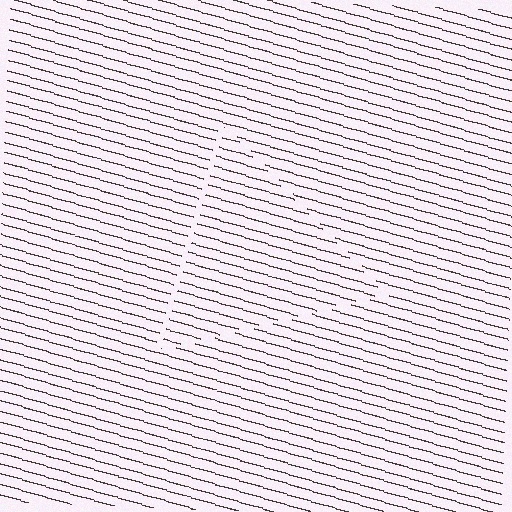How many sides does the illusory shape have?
3 sides — the line-ends trace a triangle.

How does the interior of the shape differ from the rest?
The interior of the shape contains the same grating, shifted by half a period — the contour is defined by the phase discontinuity where line-ends from the inner and outer gratings abut.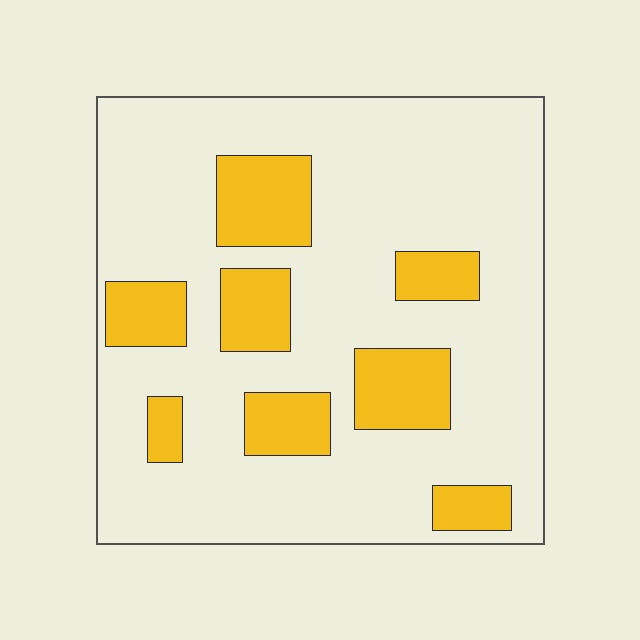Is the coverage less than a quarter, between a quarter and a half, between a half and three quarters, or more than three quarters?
Less than a quarter.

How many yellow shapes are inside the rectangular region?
8.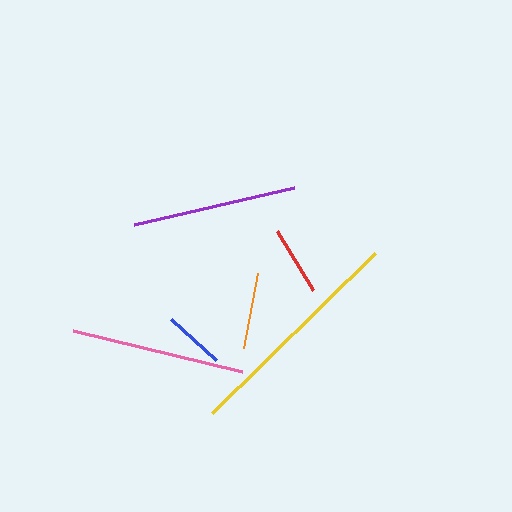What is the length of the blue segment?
The blue segment is approximately 61 pixels long.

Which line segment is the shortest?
The blue line is the shortest at approximately 61 pixels.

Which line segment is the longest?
The yellow line is the longest at approximately 228 pixels.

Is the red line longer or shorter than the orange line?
The orange line is longer than the red line.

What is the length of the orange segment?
The orange segment is approximately 77 pixels long.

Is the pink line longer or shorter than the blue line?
The pink line is longer than the blue line.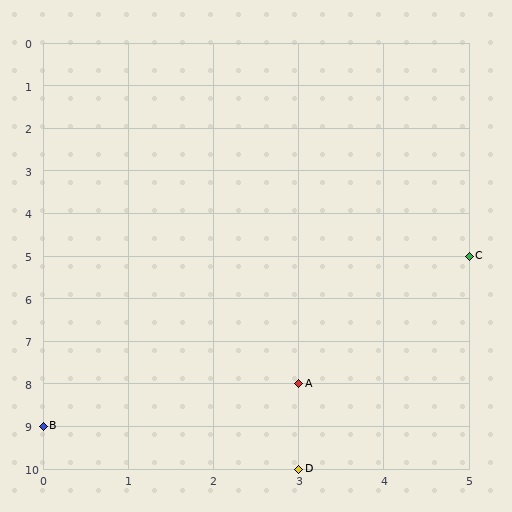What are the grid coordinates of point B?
Point B is at grid coordinates (0, 9).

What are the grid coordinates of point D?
Point D is at grid coordinates (3, 10).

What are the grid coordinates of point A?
Point A is at grid coordinates (3, 8).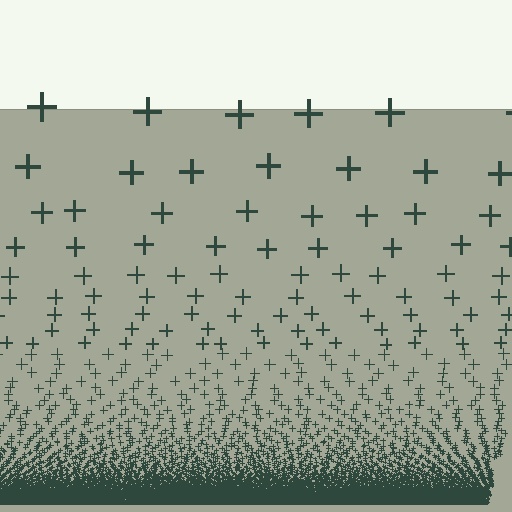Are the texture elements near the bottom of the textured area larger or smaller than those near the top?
Smaller. The gradient is inverted — elements near the bottom are smaller and denser.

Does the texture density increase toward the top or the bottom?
Density increases toward the bottom.